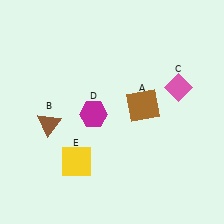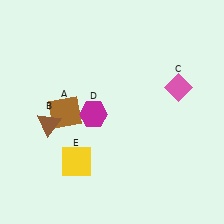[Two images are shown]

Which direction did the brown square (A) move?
The brown square (A) moved left.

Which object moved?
The brown square (A) moved left.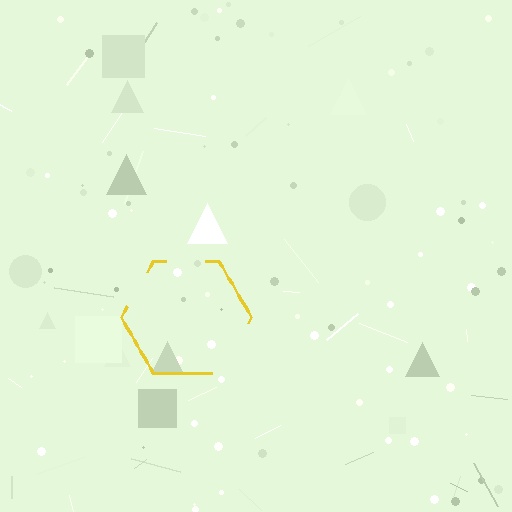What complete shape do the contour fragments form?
The contour fragments form a hexagon.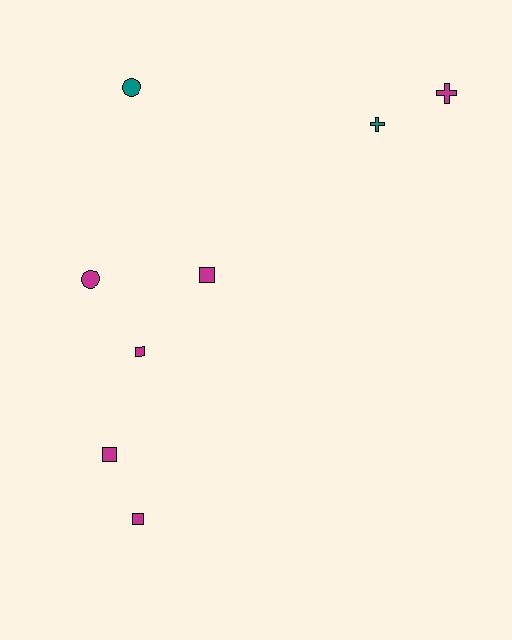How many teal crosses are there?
There is 1 teal cross.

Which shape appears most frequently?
Square, with 4 objects.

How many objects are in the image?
There are 8 objects.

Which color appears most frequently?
Magenta, with 6 objects.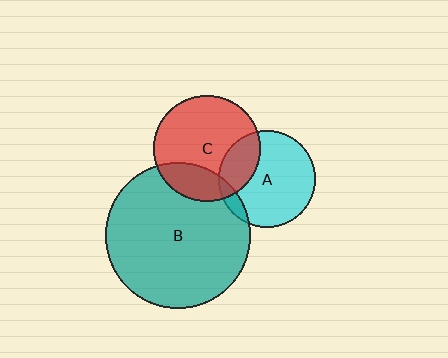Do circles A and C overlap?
Yes.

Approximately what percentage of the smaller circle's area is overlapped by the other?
Approximately 25%.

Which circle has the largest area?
Circle B (teal).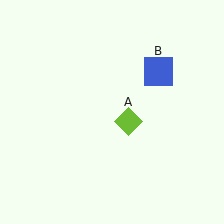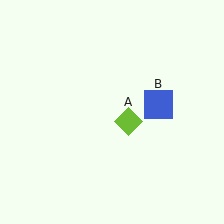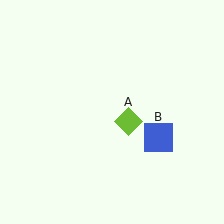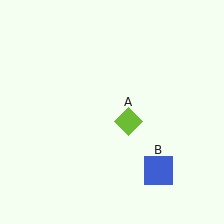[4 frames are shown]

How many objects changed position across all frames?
1 object changed position: blue square (object B).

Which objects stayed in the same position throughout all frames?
Lime diamond (object A) remained stationary.